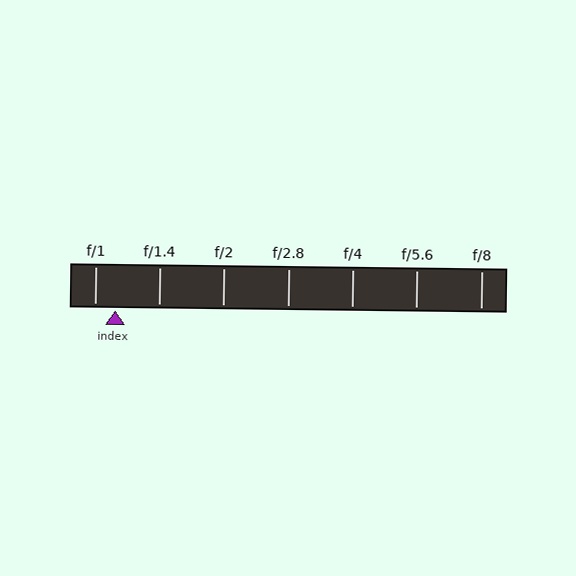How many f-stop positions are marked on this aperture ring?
There are 7 f-stop positions marked.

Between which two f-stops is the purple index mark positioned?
The index mark is between f/1 and f/1.4.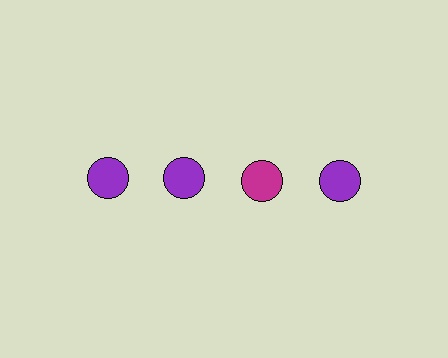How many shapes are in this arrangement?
There are 4 shapes arranged in a grid pattern.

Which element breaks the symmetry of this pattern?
The magenta circle in the top row, center column breaks the symmetry. All other shapes are purple circles.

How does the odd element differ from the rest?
It has a different color: magenta instead of purple.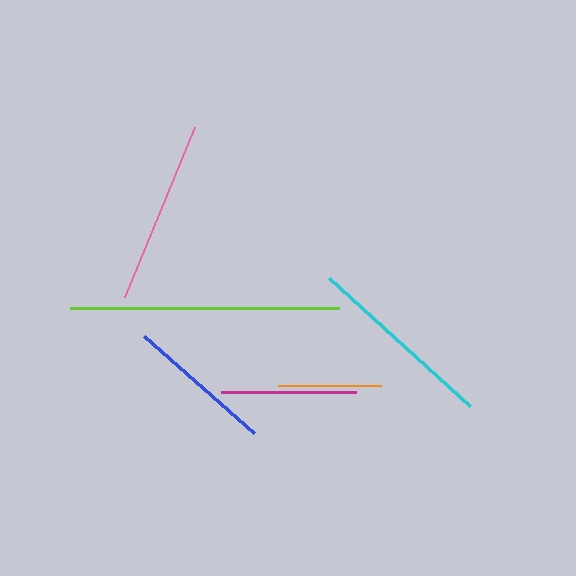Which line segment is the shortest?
The orange line is the shortest at approximately 104 pixels.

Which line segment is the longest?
The lime line is the longest at approximately 269 pixels.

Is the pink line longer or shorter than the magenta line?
The pink line is longer than the magenta line.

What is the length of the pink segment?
The pink segment is approximately 184 pixels long.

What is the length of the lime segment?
The lime segment is approximately 269 pixels long.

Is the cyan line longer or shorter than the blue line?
The cyan line is longer than the blue line.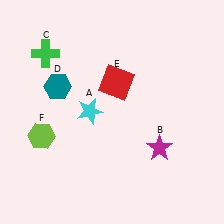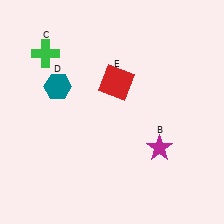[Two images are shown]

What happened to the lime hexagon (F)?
The lime hexagon (F) was removed in Image 2. It was in the bottom-left area of Image 1.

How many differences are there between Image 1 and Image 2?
There are 2 differences between the two images.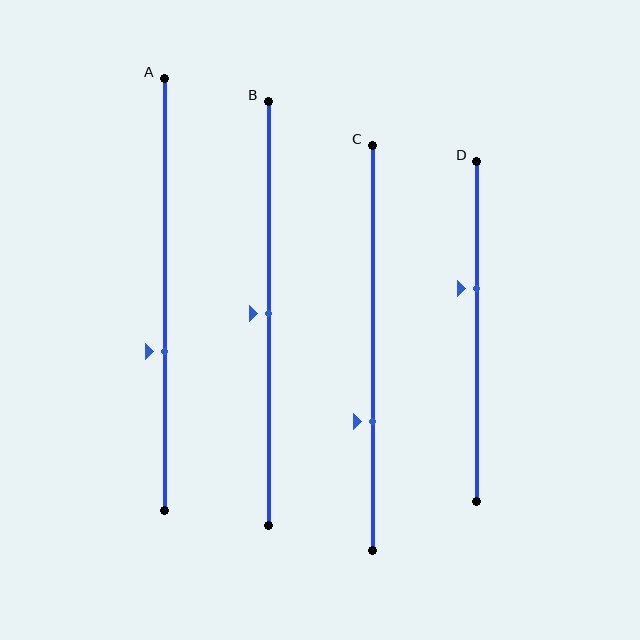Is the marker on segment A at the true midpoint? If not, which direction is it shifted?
No, the marker on segment A is shifted downward by about 13% of the segment length.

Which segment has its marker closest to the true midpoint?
Segment B has its marker closest to the true midpoint.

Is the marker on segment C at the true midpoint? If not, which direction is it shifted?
No, the marker on segment C is shifted downward by about 18% of the segment length.